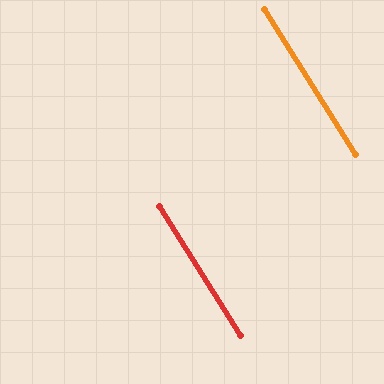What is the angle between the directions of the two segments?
Approximately 0 degrees.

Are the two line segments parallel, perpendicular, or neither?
Parallel — their directions differ by only 0.0°.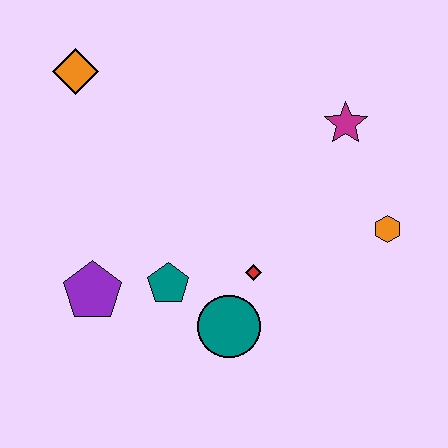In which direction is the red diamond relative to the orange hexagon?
The red diamond is to the left of the orange hexagon.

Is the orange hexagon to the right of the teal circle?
Yes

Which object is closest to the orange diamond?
The purple pentagon is closest to the orange diamond.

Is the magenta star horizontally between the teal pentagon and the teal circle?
No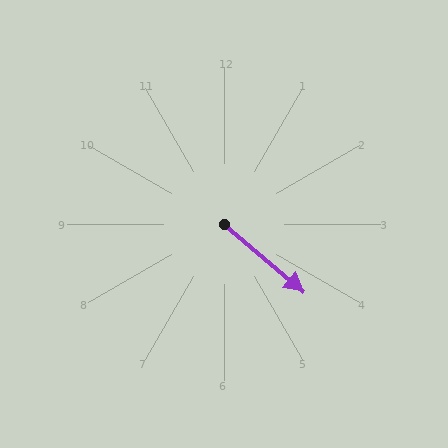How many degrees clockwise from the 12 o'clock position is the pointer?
Approximately 130 degrees.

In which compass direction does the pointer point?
Southeast.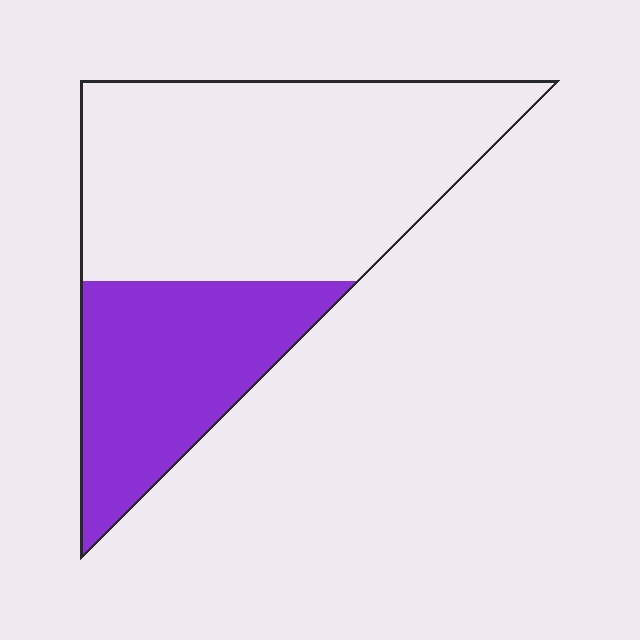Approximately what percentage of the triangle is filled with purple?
Approximately 35%.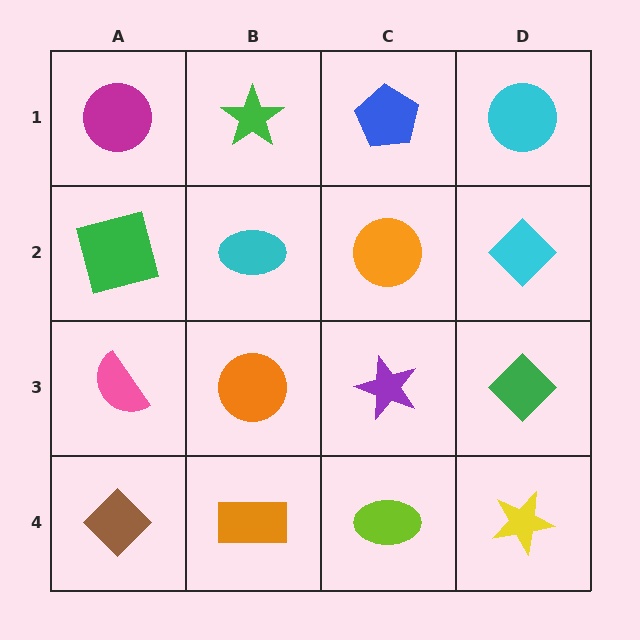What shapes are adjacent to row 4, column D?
A green diamond (row 3, column D), a lime ellipse (row 4, column C).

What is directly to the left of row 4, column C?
An orange rectangle.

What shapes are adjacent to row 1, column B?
A cyan ellipse (row 2, column B), a magenta circle (row 1, column A), a blue pentagon (row 1, column C).